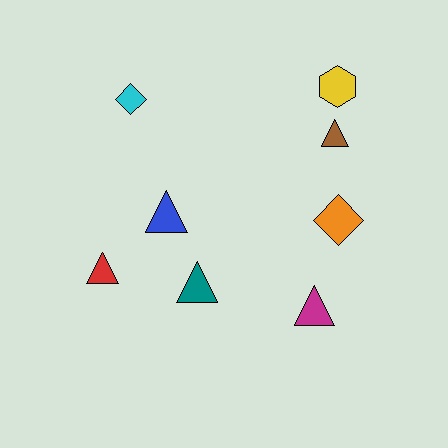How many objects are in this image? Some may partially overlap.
There are 8 objects.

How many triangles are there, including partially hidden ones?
There are 5 triangles.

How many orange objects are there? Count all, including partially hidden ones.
There is 1 orange object.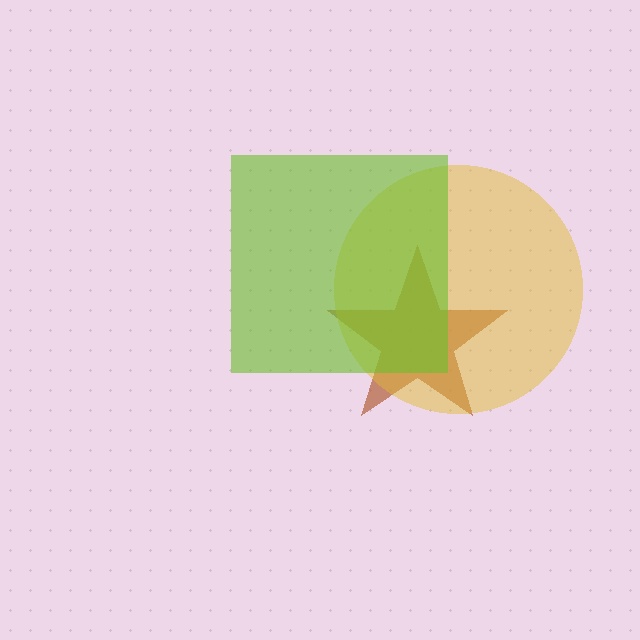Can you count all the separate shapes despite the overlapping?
Yes, there are 3 separate shapes.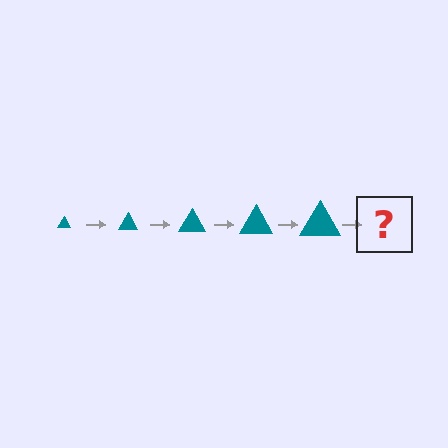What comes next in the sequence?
The next element should be a teal triangle, larger than the previous one.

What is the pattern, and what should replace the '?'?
The pattern is that the triangle gets progressively larger each step. The '?' should be a teal triangle, larger than the previous one.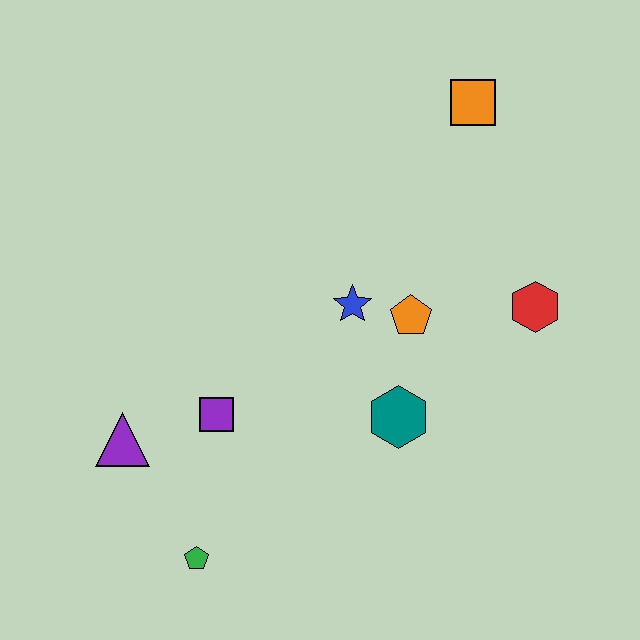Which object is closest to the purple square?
The purple triangle is closest to the purple square.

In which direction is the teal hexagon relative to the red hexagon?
The teal hexagon is to the left of the red hexagon.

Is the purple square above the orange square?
No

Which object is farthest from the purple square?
The orange square is farthest from the purple square.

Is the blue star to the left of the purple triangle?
No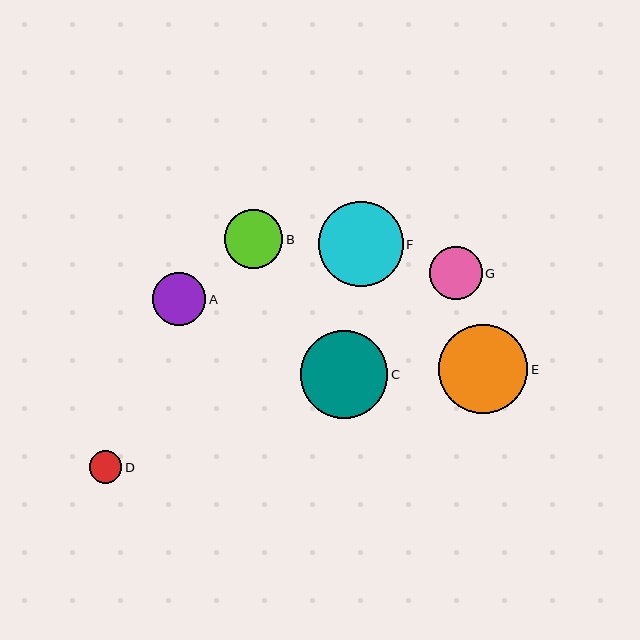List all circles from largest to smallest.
From largest to smallest: E, C, F, B, G, A, D.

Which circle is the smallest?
Circle D is the smallest with a size of approximately 32 pixels.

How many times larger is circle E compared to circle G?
Circle E is approximately 1.7 times the size of circle G.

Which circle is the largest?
Circle E is the largest with a size of approximately 89 pixels.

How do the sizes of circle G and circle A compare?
Circle G and circle A are approximately the same size.